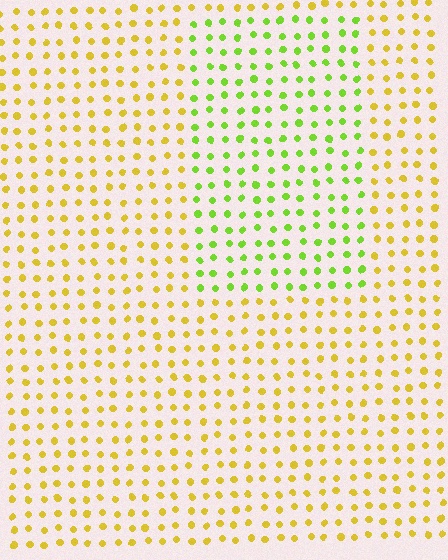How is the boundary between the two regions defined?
The boundary is defined purely by a slight shift in hue (about 43 degrees). Spacing, size, and orientation are identical on both sides.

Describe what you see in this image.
The image is filled with small yellow elements in a uniform arrangement. A rectangle-shaped region is visible where the elements are tinted to a slightly different hue, forming a subtle color boundary.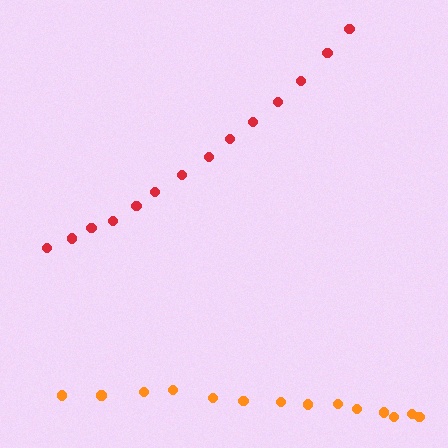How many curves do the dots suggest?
There are 2 distinct paths.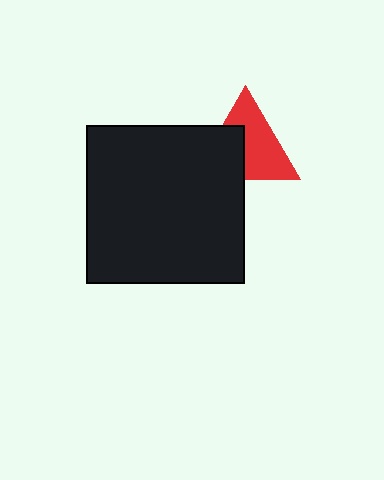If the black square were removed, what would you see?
You would see the complete red triangle.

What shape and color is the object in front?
The object in front is a black square.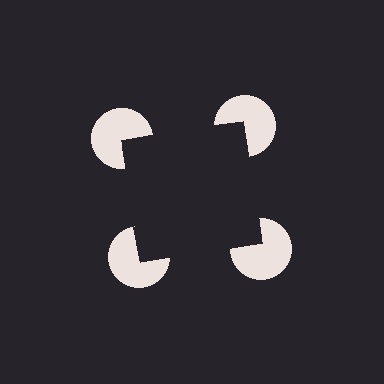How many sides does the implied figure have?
4 sides.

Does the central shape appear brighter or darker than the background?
It typically appears slightly darker than the background, even though no actual brightness change is drawn.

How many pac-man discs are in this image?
There are 4 — one at each vertex of the illusory square.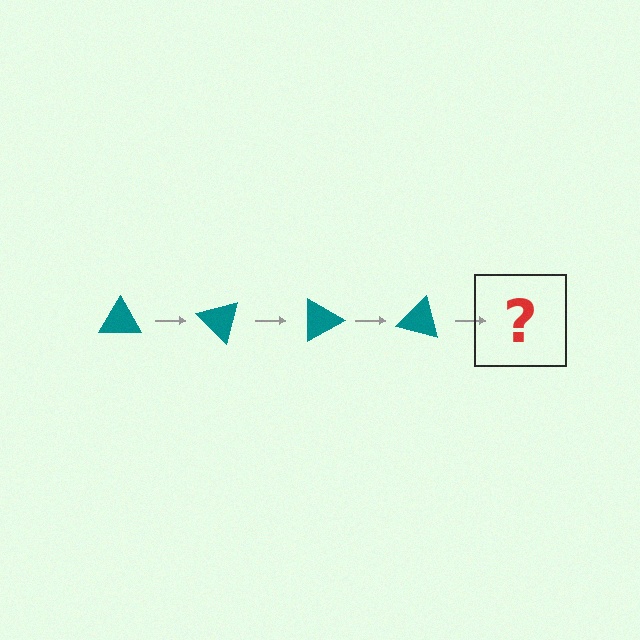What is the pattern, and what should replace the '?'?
The pattern is that the triangle rotates 45 degrees each step. The '?' should be a teal triangle rotated 180 degrees.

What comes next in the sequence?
The next element should be a teal triangle rotated 180 degrees.